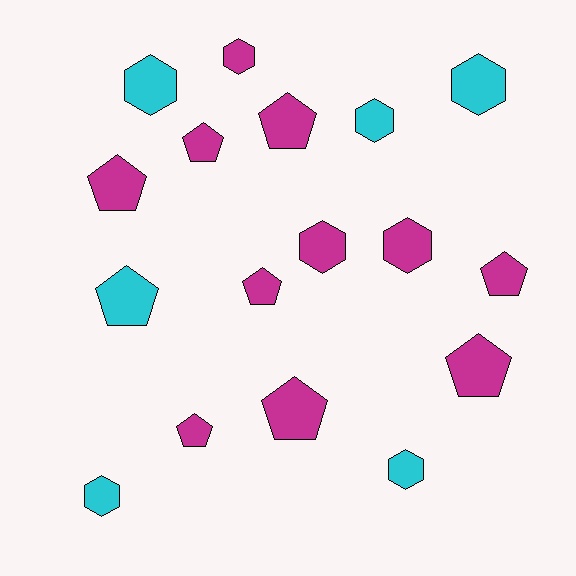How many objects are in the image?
There are 17 objects.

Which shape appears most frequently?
Pentagon, with 9 objects.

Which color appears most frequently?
Magenta, with 11 objects.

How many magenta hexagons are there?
There are 3 magenta hexagons.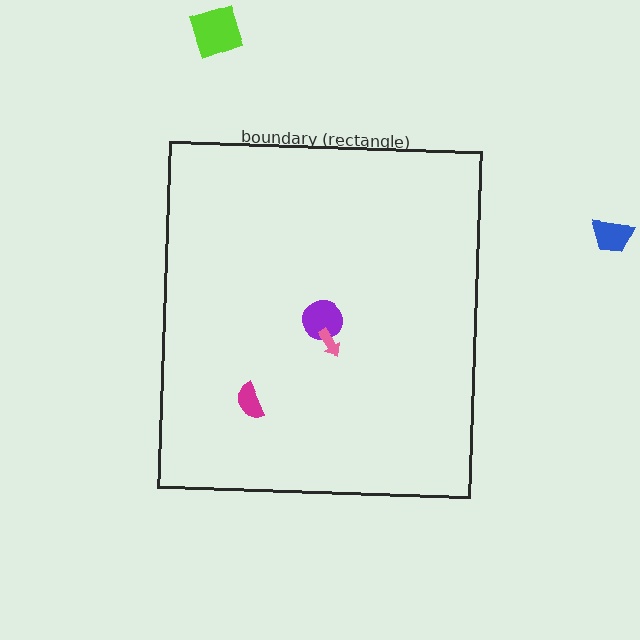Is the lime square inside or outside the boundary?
Outside.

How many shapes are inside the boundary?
3 inside, 2 outside.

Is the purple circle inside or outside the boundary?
Inside.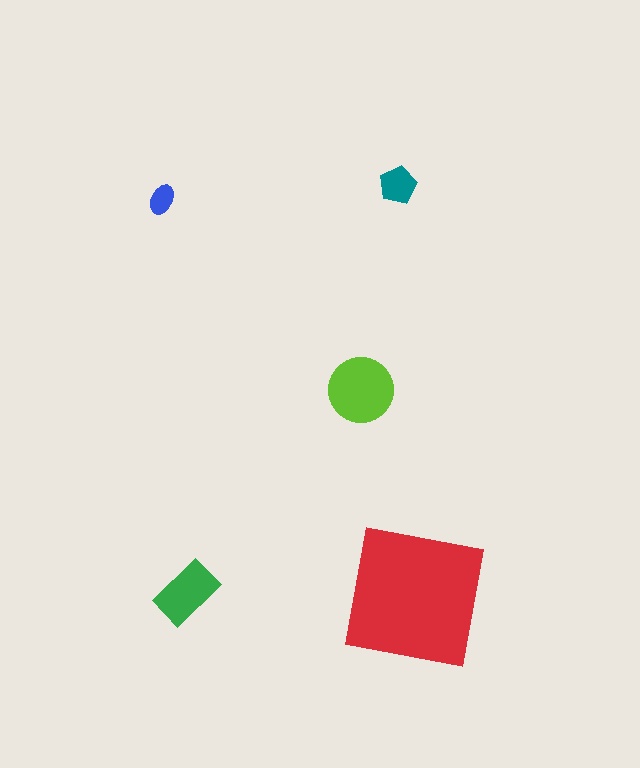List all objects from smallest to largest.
The blue ellipse, the teal pentagon, the green rectangle, the lime circle, the red square.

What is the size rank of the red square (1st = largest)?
1st.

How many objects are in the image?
There are 5 objects in the image.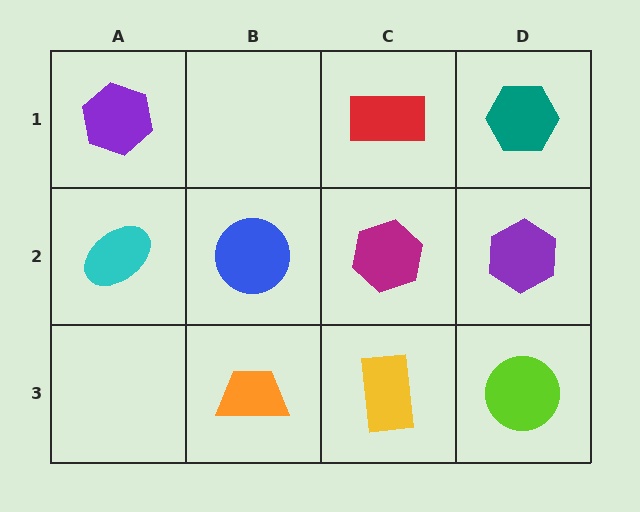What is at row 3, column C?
A yellow rectangle.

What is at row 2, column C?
A magenta hexagon.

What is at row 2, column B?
A blue circle.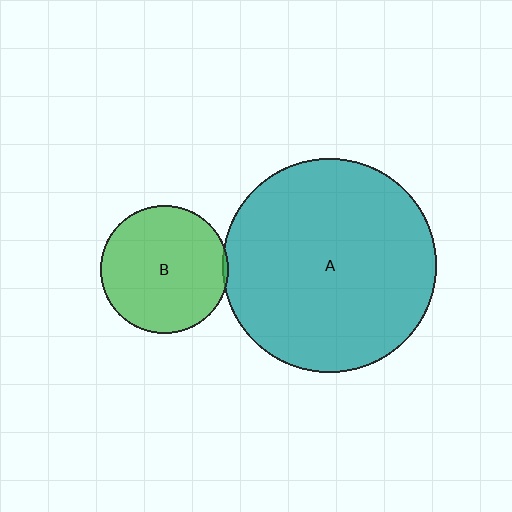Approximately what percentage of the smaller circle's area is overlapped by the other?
Approximately 5%.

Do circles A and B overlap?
Yes.